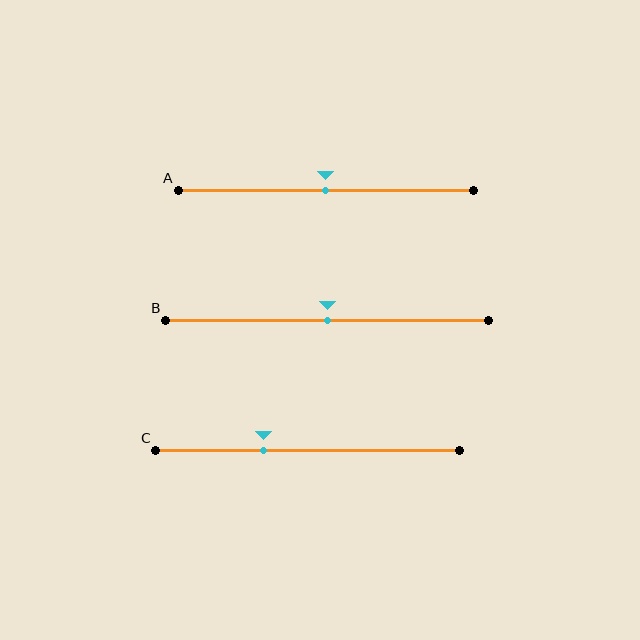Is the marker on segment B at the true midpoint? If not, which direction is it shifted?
Yes, the marker on segment B is at the true midpoint.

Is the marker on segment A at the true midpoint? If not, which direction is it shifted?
Yes, the marker on segment A is at the true midpoint.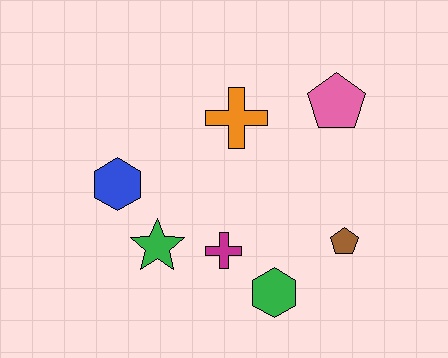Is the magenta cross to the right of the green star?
Yes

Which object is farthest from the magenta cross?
The pink pentagon is farthest from the magenta cross.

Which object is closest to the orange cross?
The pink pentagon is closest to the orange cross.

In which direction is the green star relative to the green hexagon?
The green star is to the left of the green hexagon.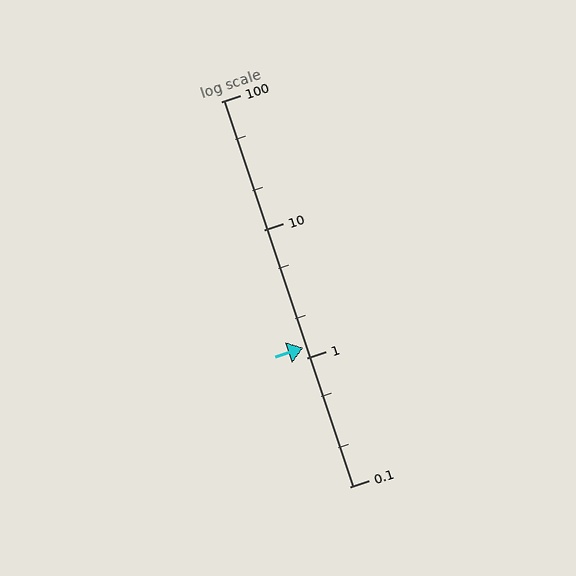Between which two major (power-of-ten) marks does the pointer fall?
The pointer is between 1 and 10.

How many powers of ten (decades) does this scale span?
The scale spans 3 decades, from 0.1 to 100.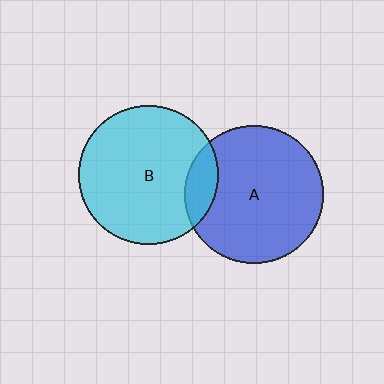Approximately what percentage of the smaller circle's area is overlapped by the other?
Approximately 15%.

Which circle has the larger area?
Circle B (cyan).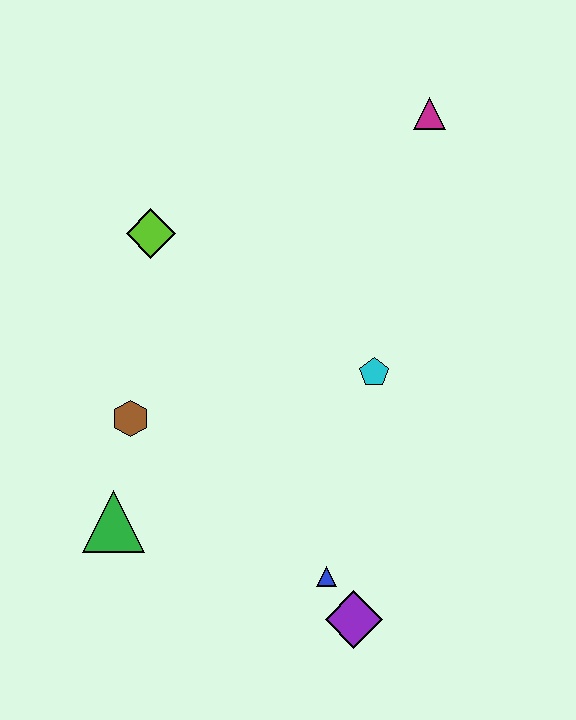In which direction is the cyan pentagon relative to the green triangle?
The cyan pentagon is to the right of the green triangle.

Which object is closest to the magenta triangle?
The cyan pentagon is closest to the magenta triangle.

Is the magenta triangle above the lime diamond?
Yes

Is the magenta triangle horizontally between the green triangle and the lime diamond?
No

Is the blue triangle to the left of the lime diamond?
No